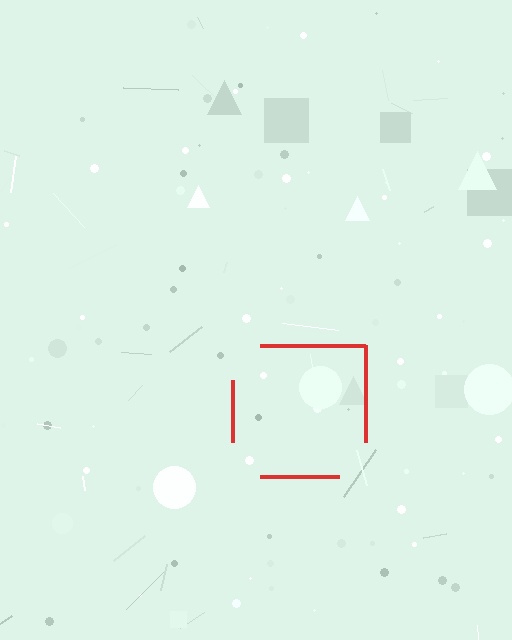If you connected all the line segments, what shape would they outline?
They would outline a square.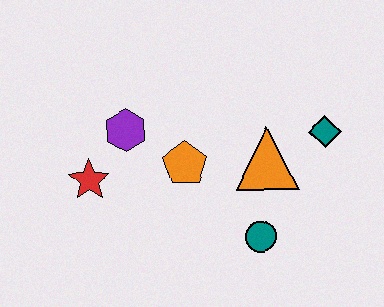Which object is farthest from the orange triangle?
The red star is farthest from the orange triangle.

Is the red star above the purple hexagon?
No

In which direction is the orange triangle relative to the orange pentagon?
The orange triangle is to the right of the orange pentagon.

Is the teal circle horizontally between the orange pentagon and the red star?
No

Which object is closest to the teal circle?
The orange triangle is closest to the teal circle.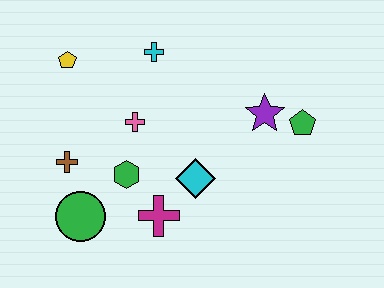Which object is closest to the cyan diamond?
The magenta cross is closest to the cyan diamond.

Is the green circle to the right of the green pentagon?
No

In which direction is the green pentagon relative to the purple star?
The green pentagon is to the right of the purple star.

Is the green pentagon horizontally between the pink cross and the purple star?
No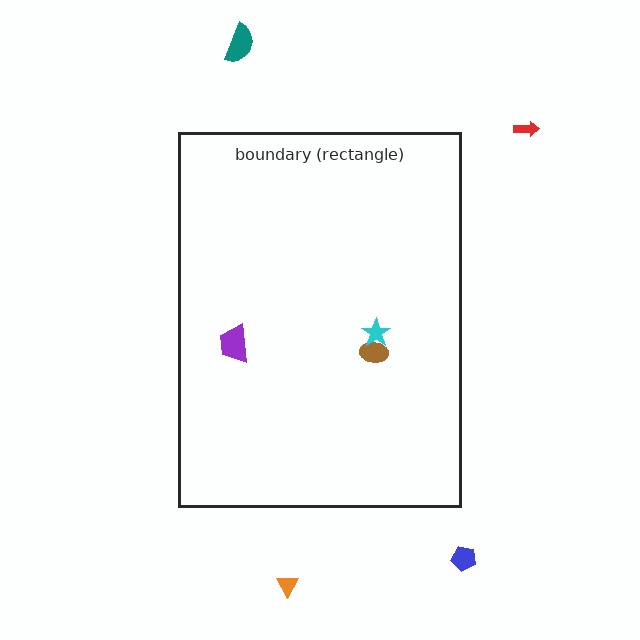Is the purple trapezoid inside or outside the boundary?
Inside.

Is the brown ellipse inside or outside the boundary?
Inside.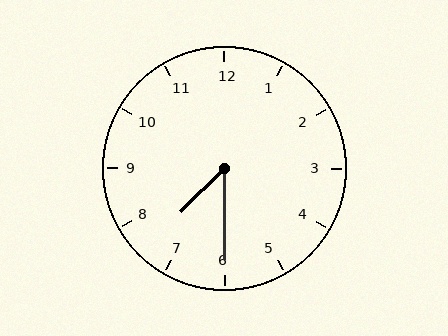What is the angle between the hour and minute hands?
Approximately 45 degrees.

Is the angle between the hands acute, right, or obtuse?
It is acute.